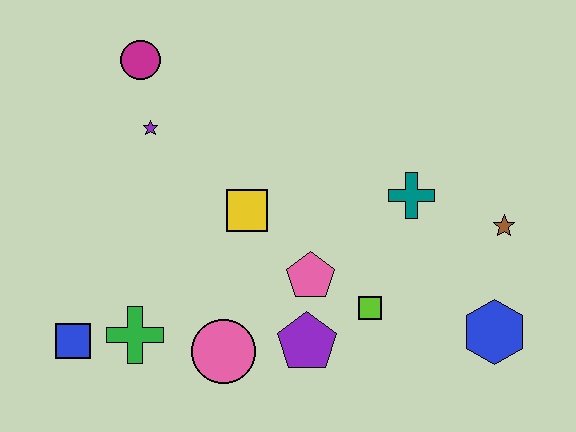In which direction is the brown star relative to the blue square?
The brown star is to the right of the blue square.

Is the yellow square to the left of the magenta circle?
No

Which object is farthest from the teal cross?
The blue square is farthest from the teal cross.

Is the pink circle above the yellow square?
No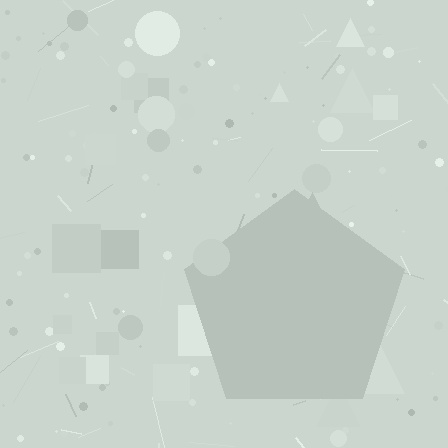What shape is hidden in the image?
A pentagon is hidden in the image.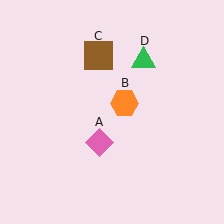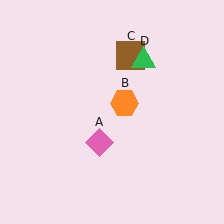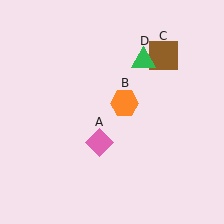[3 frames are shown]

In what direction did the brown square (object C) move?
The brown square (object C) moved right.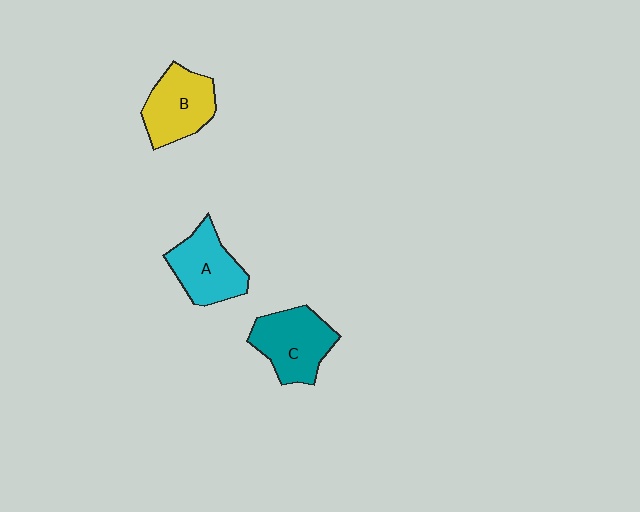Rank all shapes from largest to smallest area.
From largest to smallest: C (teal), B (yellow), A (cyan).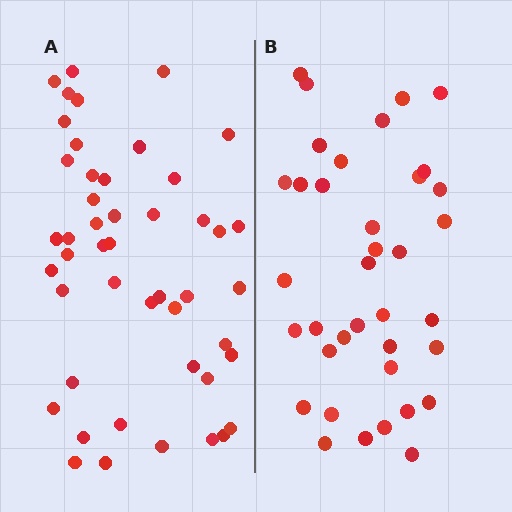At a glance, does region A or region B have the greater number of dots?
Region A (the left region) has more dots.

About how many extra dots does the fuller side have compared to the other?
Region A has roughly 10 or so more dots than region B.